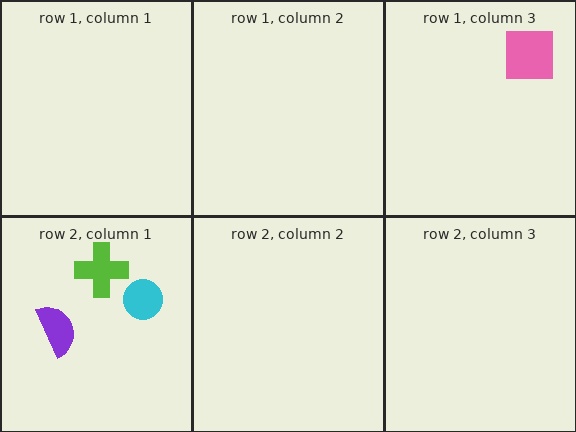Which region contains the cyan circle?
The row 2, column 1 region.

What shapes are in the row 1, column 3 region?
The pink square.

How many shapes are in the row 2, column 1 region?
3.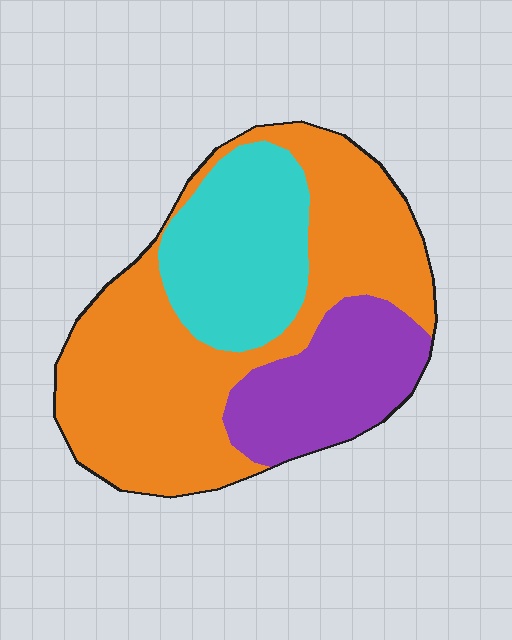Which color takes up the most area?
Orange, at roughly 55%.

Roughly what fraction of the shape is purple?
Purple takes up about one fifth (1/5) of the shape.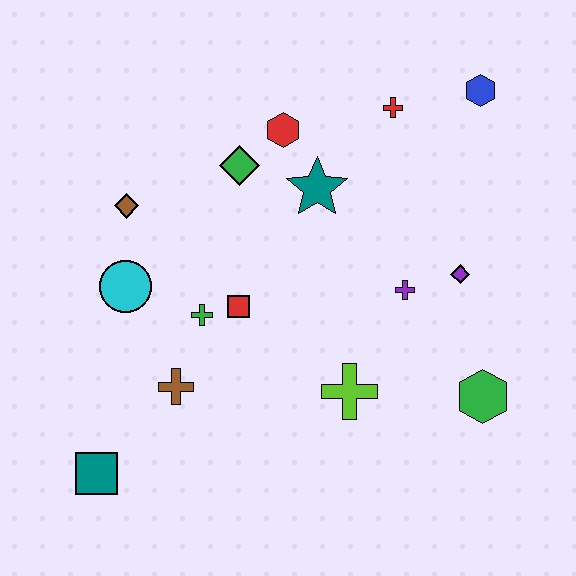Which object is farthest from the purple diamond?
The teal square is farthest from the purple diamond.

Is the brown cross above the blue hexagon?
No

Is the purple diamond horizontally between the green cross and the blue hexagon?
Yes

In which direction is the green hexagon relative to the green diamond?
The green hexagon is to the right of the green diamond.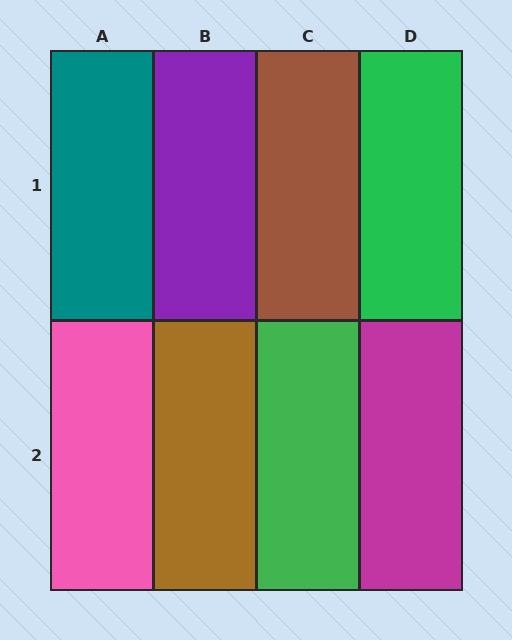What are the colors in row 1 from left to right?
Teal, purple, brown, green.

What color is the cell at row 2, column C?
Green.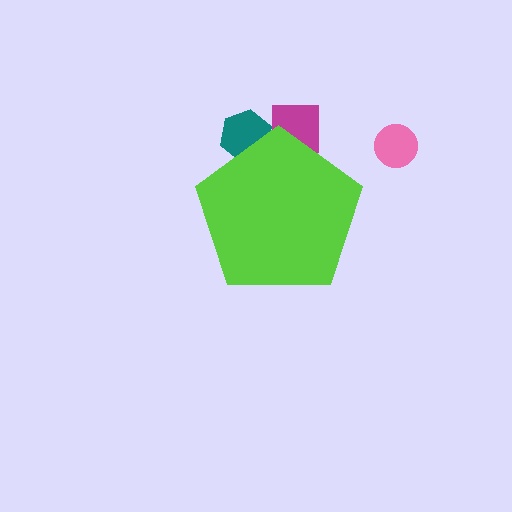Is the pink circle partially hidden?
No, the pink circle is fully visible.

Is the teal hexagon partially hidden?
Yes, the teal hexagon is partially hidden behind the lime pentagon.